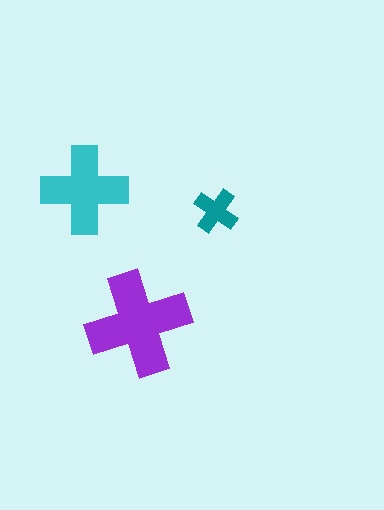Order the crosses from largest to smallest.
the purple one, the cyan one, the teal one.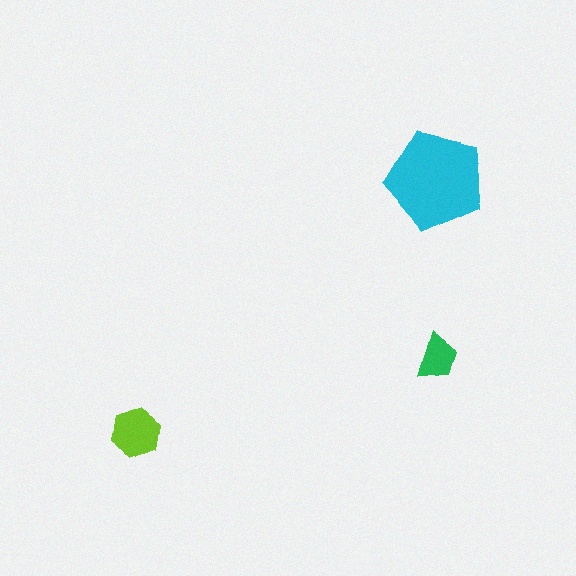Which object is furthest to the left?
The lime hexagon is leftmost.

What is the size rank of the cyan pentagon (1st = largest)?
1st.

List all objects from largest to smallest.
The cyan pentagon, the lime hexagon, the green trapezoid.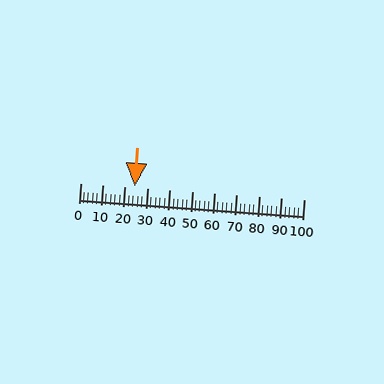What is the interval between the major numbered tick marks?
The major tick marks are spaced 10 units apart.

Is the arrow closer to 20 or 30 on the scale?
The arrow is closer to 20.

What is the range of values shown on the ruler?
The ruler shows values from 0 to 100.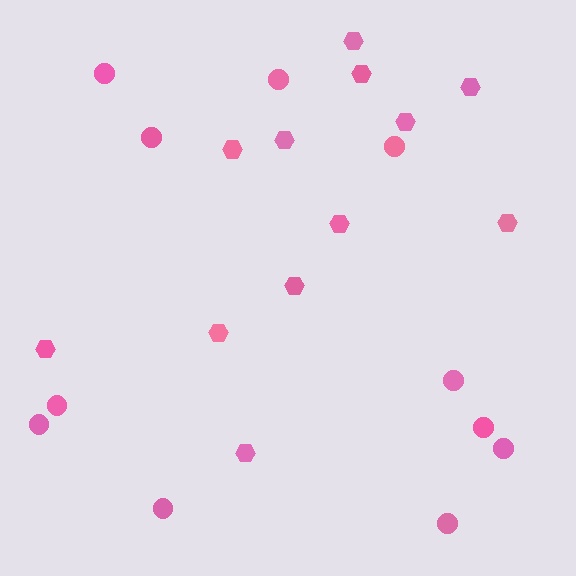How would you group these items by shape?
There are 2 groups: one group of circles (11) and one group of hexagons (12).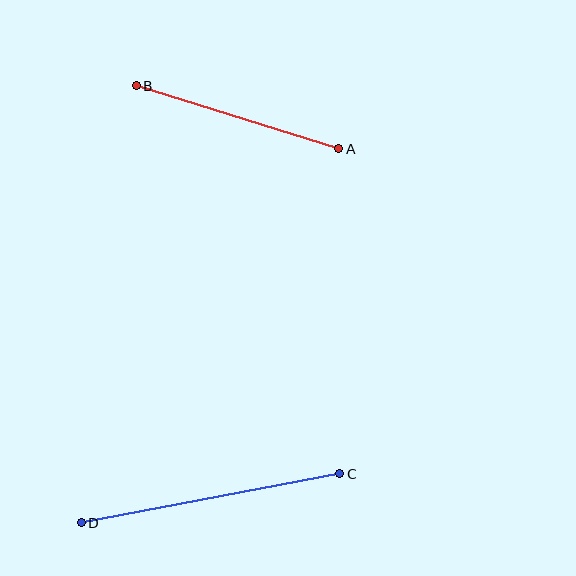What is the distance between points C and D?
The distance is approximately 263 pixels.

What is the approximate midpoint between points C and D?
The midpoint is at approximately (210, 498) pixels.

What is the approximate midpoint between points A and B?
The midpoint is at approximately (237, 117) pixels.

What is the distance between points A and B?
The distance is approximately 212 pixels.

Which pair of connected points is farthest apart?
Points C and D are farthest apart.